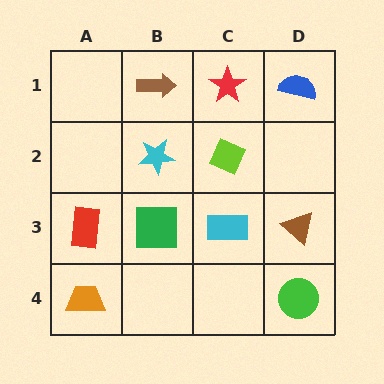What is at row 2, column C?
A lime diamond.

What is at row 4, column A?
An orange trapezoid.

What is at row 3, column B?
A green square.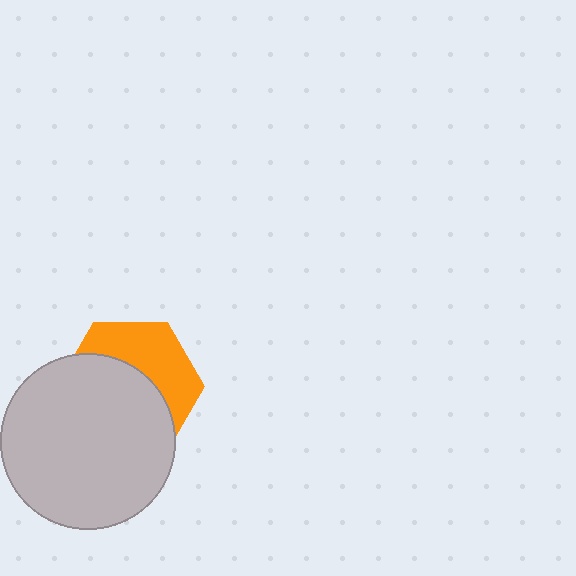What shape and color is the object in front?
The object in front is a light gray circle.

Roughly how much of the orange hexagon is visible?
A small part of it is visible (roughly 41%).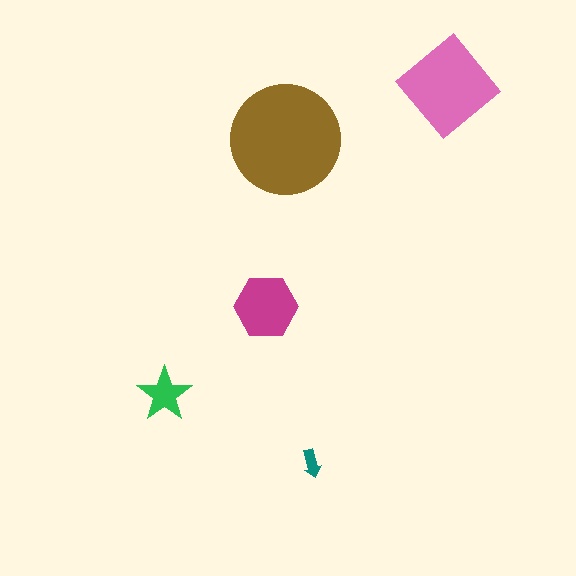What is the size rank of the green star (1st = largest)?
4th.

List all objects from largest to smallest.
The brown circle, the pink diamond, the magenta hexagon, the green star, the teal arrow.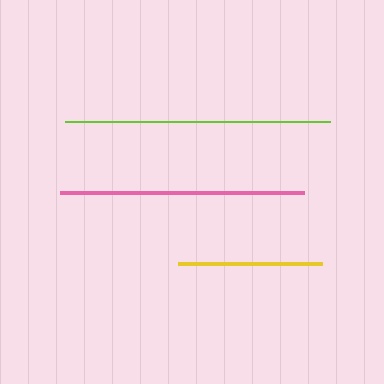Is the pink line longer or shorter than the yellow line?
The pink line is longer than the yellow line.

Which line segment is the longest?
The lime line is the longest at approximately 265 pixels.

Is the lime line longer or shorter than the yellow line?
The lime line is longer than the yellow line.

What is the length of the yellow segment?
The yellow segment is approximately 144 pixels long.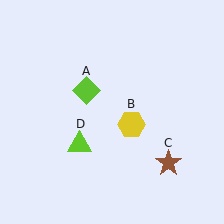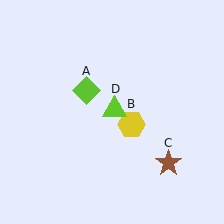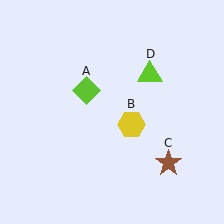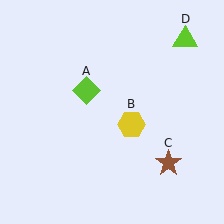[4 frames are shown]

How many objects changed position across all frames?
1 object changed position: lime triangle (object D).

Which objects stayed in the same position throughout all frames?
Lime diamond (object A) and yellow hexagon (object B) and brown star (object C) remained stationary.